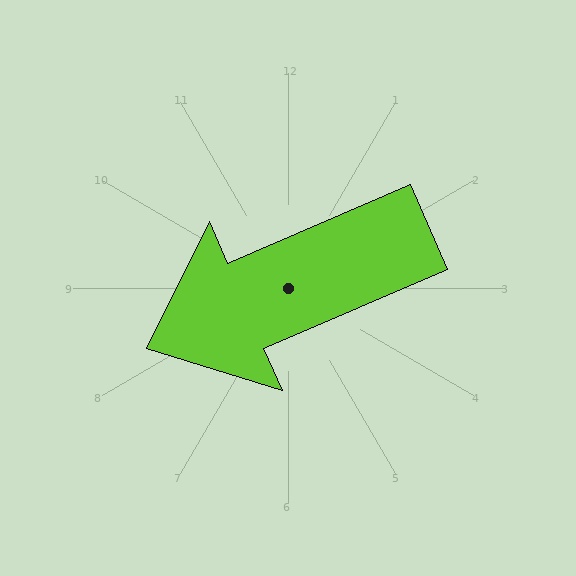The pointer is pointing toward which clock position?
Roughly 8 o'clock.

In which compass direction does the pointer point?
Southwest.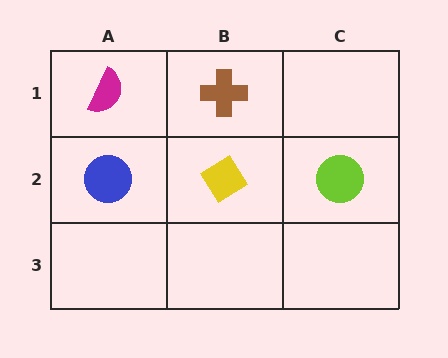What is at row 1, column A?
A magenta semicircle.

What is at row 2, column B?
A yellow diamond.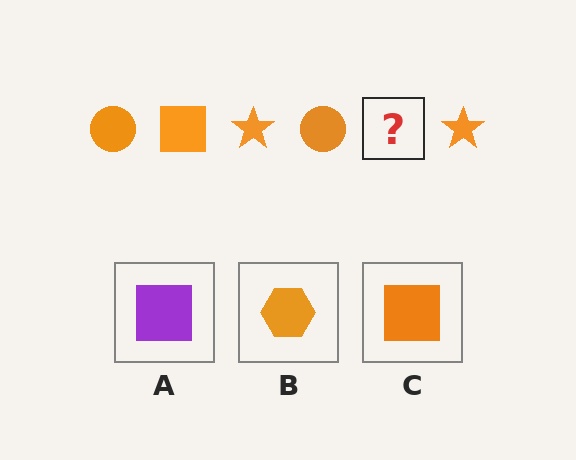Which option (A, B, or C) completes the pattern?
C.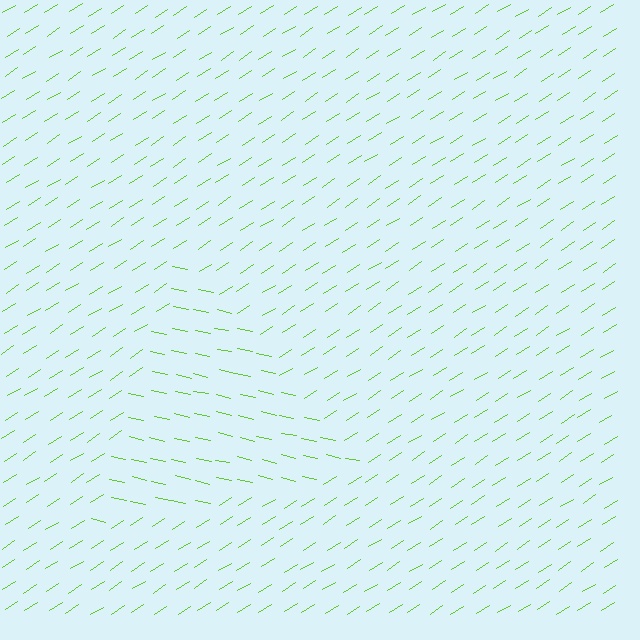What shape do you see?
I see a triangle.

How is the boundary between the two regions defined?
The boundary is defined purely by a change in line orientation (approximately 45 degrees difference). All lines are the same color and thickness.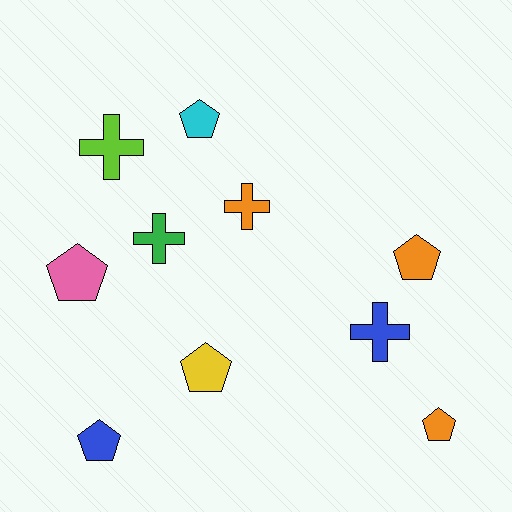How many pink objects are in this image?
There is 1 pink object.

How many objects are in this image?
There are 10 objects.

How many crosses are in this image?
There are 4 crosses.